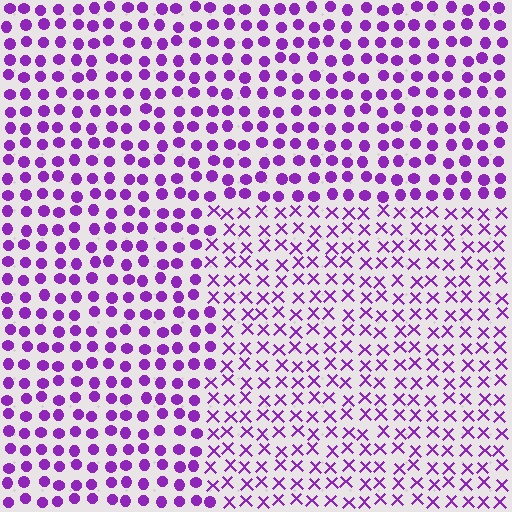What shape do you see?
I see a rectangle.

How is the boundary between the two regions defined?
The boundary is defined by a change in element shape: X marks inside vs. circles outside. All elements share the same color and spacing.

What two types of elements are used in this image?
The image uses X marks inside the rectangle region and circles outside it.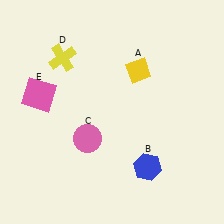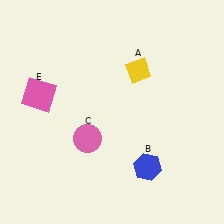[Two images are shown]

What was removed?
The yellow cross (D) was removed in Image 2.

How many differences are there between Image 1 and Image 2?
There is 1 difference between the two images.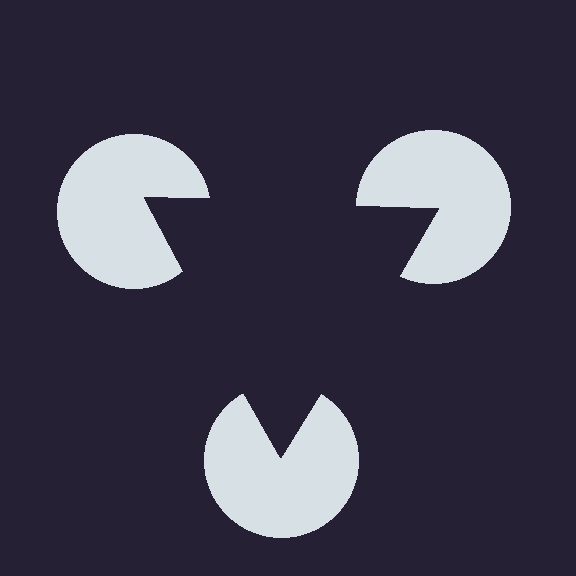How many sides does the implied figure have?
3 sides.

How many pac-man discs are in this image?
There are 3 — one at each vertex of the illusory triangle.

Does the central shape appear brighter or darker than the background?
It typically appears slightly darker than the background, even though no actual brightness change is drawn.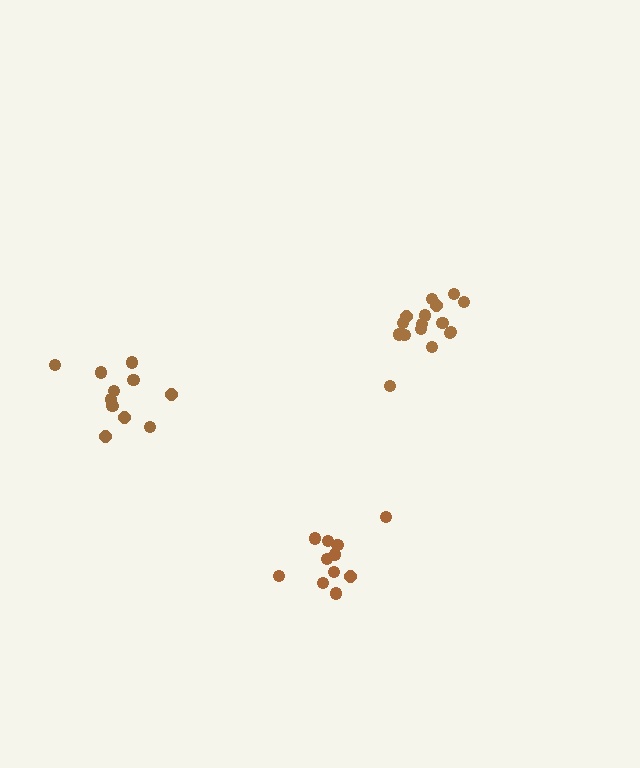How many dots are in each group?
Group 1: 11 dots, Group 2: 11 dots, Group 3: 16 dots (38 total).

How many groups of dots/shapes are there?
There are 3 groups.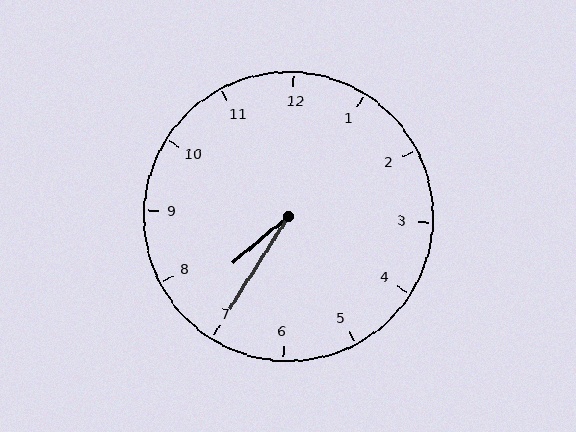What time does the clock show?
7:35.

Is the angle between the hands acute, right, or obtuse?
It is acute.